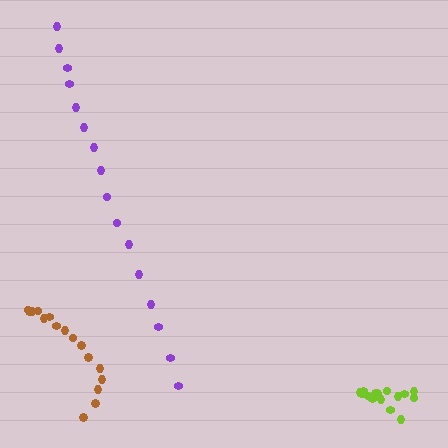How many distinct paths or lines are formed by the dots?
There are 3 distinct paths.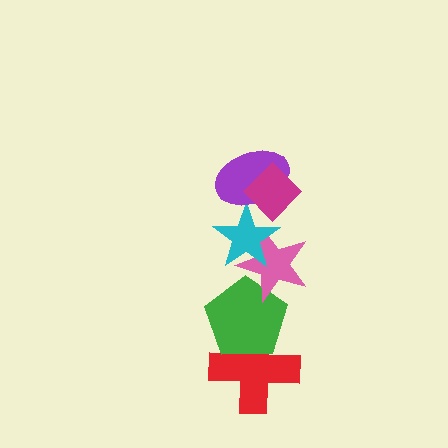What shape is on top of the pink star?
The cyan star is on top of the pink star.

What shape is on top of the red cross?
The green pentagon is on top of the red cross.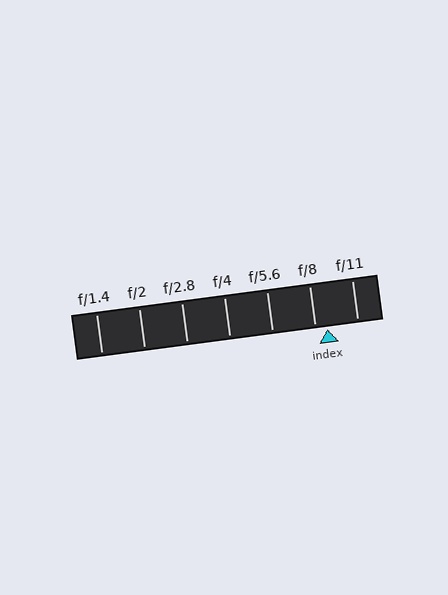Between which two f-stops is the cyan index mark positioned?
The index mark is between f/8 and f/11.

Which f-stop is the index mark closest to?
The index mark is closest to f/8.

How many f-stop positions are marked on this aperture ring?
There are 7 f-stop positions marked.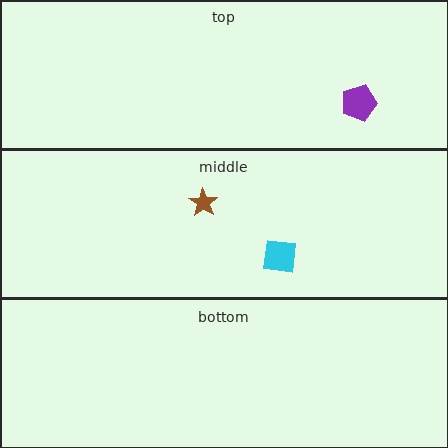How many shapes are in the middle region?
2.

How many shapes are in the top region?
1.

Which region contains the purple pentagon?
The top region.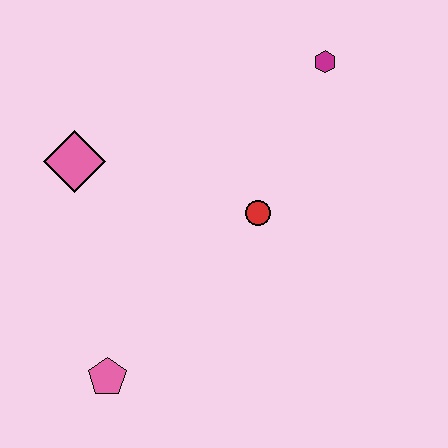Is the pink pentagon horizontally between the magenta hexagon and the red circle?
No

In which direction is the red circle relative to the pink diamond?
The red circle is to the right of the pink diamond.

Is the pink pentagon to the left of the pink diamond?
No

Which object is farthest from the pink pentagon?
The magenta hexagon is farthest from the pink pentagon.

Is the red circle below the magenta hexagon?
Yes